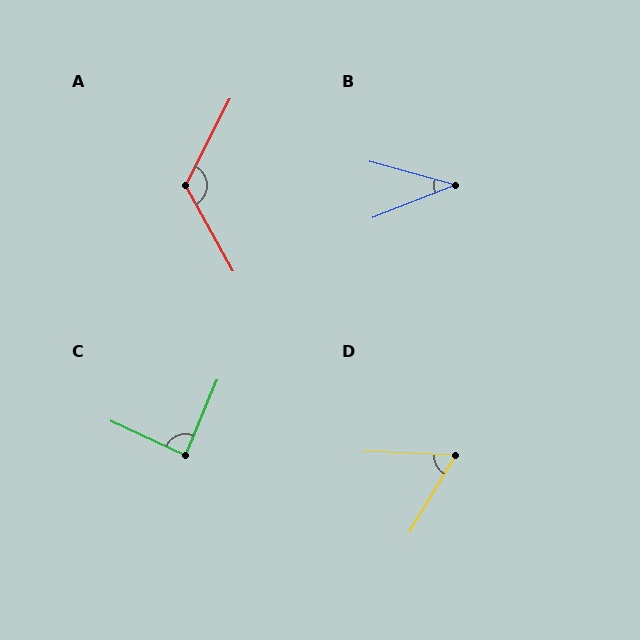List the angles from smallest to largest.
B (37°), D (62°), C (87°), A (124°).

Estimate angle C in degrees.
Approximately 87 degrees.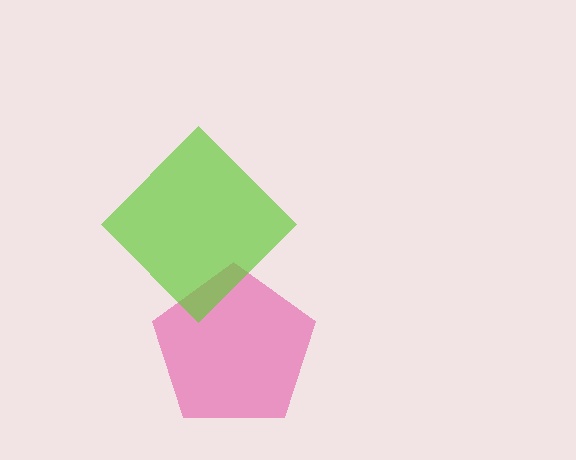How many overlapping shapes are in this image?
There are 2 overlapping shapes in the image.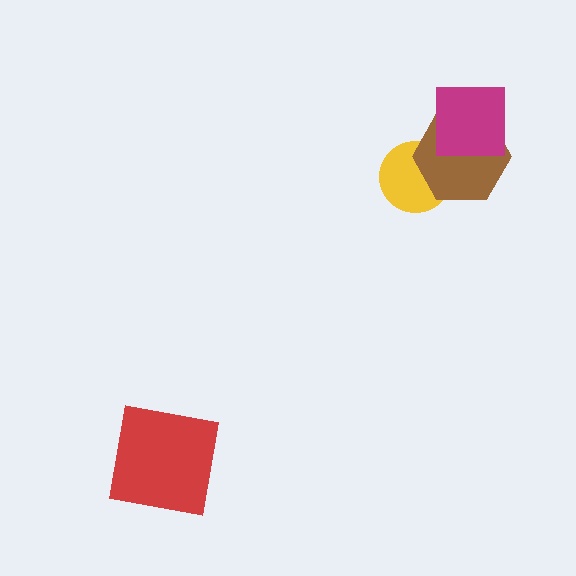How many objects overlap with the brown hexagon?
2 objects overlap with the brown hexagon.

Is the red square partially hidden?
No, no other shape covers it.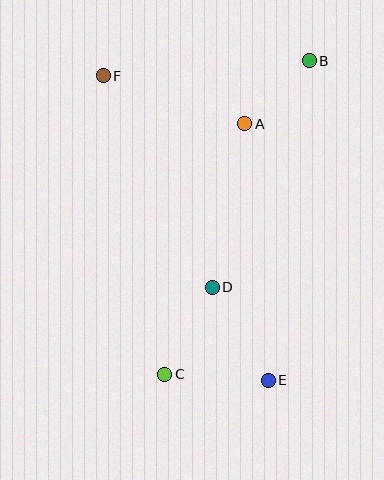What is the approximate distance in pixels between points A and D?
The distance between A and D is approximately 167 pixels.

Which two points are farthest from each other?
Points E and F are farthest from each other.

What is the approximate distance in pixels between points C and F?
The distance between C and F is approximately 305 pixels.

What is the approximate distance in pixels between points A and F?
The distance between A and F is approximately 150 pixels.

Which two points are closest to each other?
Points A and B are closest to each other.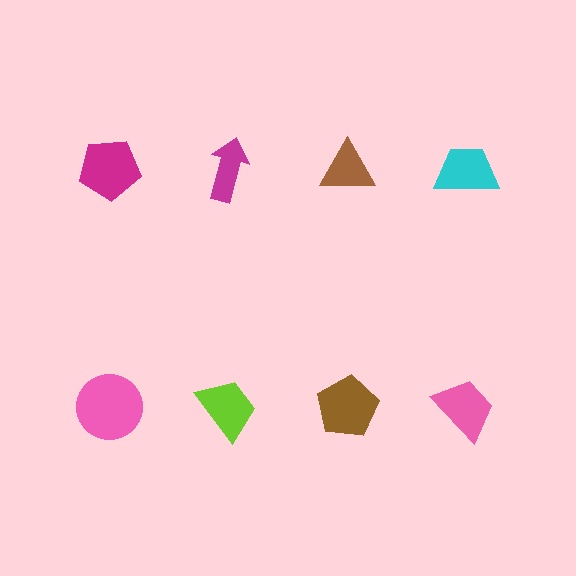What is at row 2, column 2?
A lime trapezoid.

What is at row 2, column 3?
A brown pentagon.